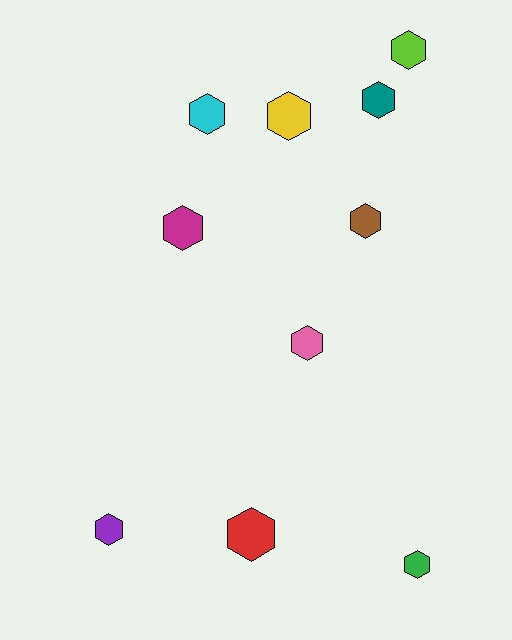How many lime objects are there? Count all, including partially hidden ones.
There is 1 lime object.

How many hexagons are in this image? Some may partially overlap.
There are 10 hexagons.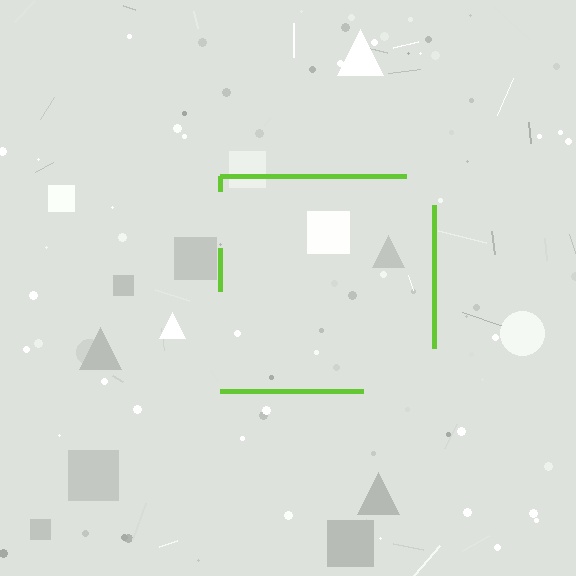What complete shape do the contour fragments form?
The contour fragments form a square.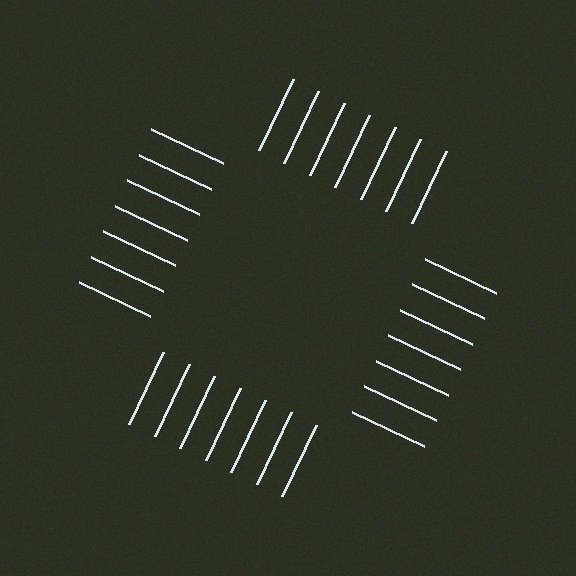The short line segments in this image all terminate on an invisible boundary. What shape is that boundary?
An illusory square — the line segments terminate on its edges but no continuous stroke is drawn.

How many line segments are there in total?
28 — 7 along each of the 4 edges.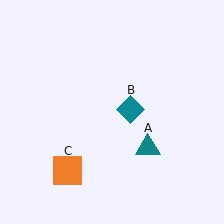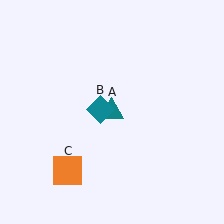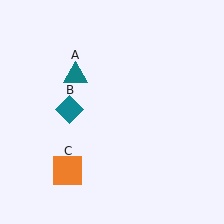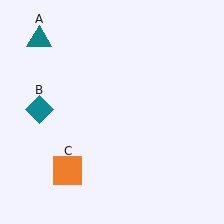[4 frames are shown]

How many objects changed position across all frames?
2 objects changed position: teal triangle (object A), teal diamond (object B).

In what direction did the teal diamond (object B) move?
The teal diamond (object B) moved left.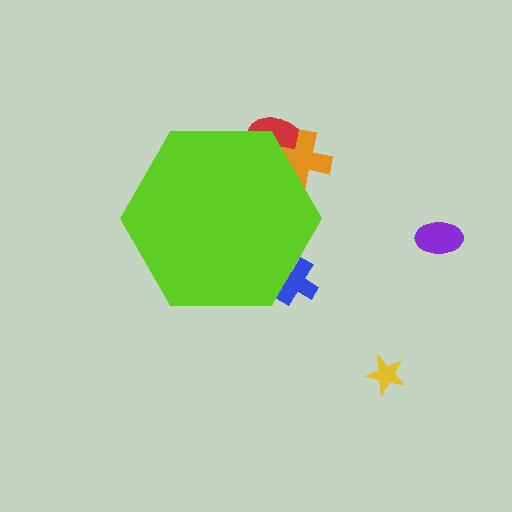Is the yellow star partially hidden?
No, the yellow star is fully visible.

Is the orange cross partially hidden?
Yes, the orange cross is partially hidden behind the lime hexagon.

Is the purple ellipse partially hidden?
No, the purple ellipse is fully visible.